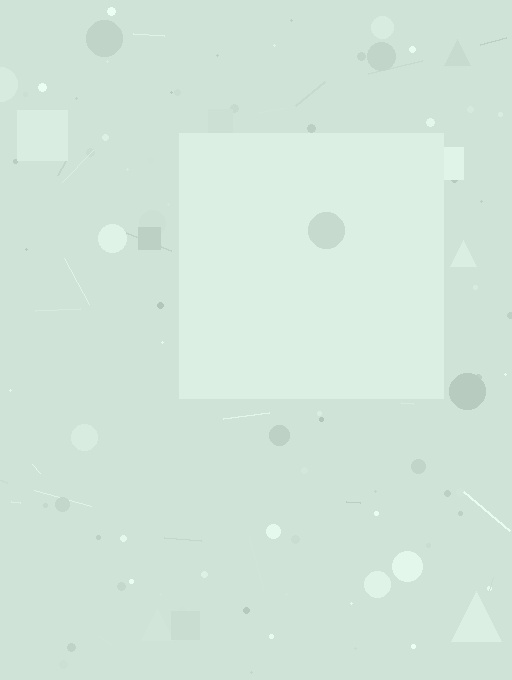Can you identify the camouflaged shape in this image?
The camouflaged shape is a square.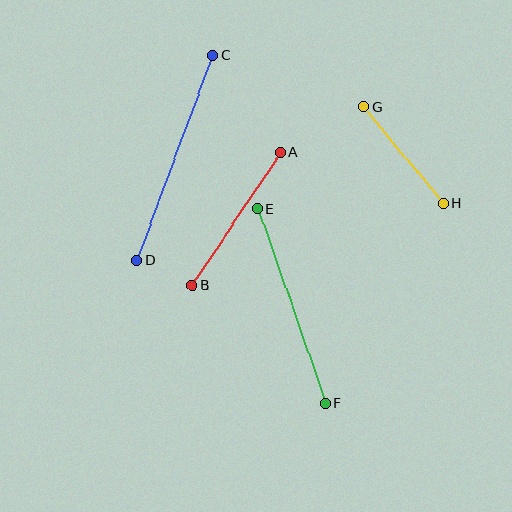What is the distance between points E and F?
The distance is approximately 206 pixels.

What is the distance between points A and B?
The distance is approximately 160 pixels.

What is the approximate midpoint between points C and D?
The midpoint is at approximately (175, 158) pixels.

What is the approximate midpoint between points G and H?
The midpoint is at approximately (403, 155) pixels.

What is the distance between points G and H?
The distance is approximately 125 pixels.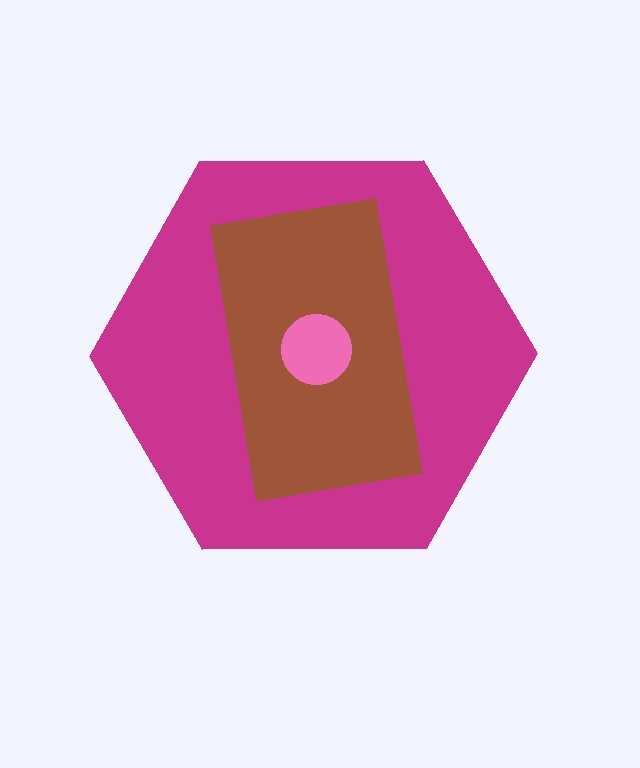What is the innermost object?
The pink circle.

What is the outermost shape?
The magenta hexagon.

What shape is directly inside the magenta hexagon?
The brown rectangle.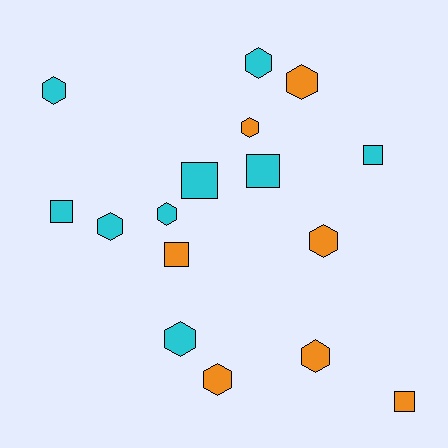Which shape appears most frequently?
Hexagon, with 10 objects.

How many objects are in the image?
There are 16 objects.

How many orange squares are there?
There are 2 orange squares.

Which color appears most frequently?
Cyan, with 9 objects.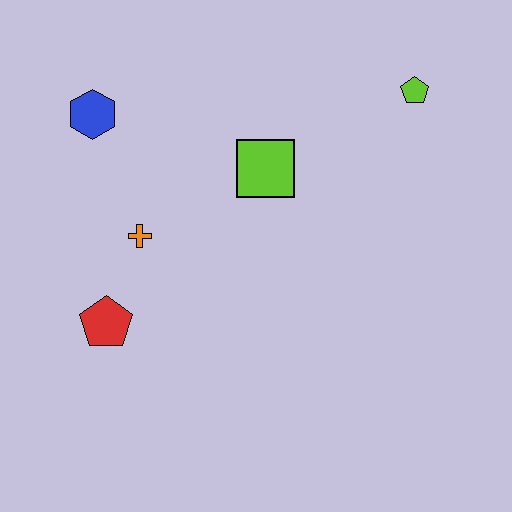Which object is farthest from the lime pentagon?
The red pentagon is farthest from the lime pentagon.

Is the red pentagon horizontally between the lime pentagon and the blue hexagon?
Yes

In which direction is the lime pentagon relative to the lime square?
The lime pentagon is to the right of the lime square.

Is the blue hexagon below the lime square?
No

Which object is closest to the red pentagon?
The orange cross is closest to the red pentagon.